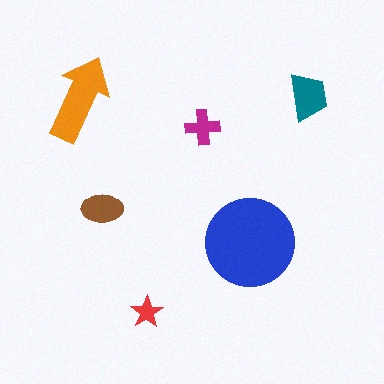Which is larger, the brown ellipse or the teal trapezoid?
The teal trapezoid.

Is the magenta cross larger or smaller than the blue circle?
Smaller.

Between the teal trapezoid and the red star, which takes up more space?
The teal trapezoid.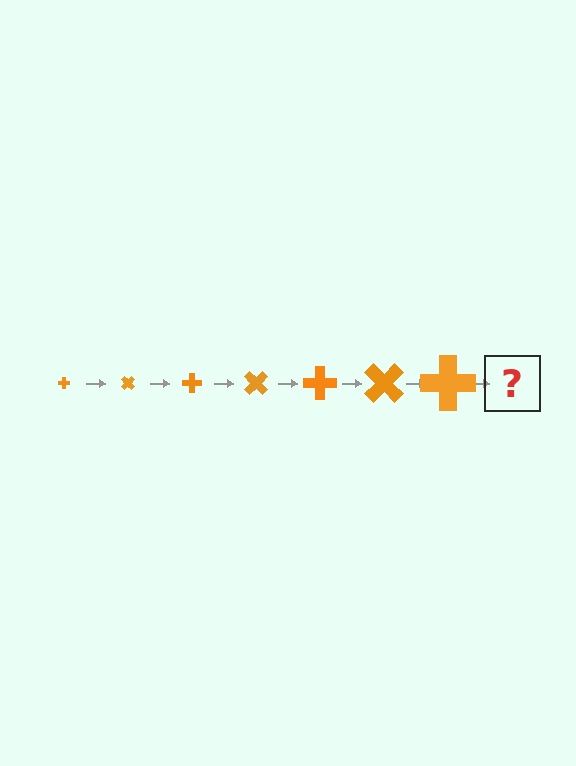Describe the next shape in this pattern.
It should be a cross, larger than the previous one and rotated 315 degrees from the start.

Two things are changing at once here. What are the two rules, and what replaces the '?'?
The two rules are that the cross grows larger each step and it rotates 45 degrees each step. The '?' should be a cross, larger than the previous one and rotated 315 degrees from the start.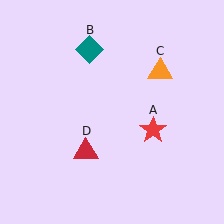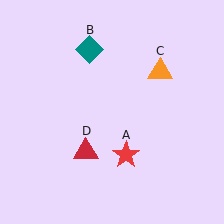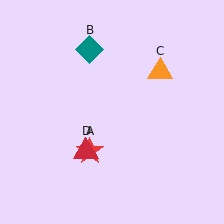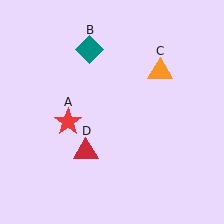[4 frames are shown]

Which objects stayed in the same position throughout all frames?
Teal diamond (object B) and orange triangle (object C) and red triangle (object D) remained stationary.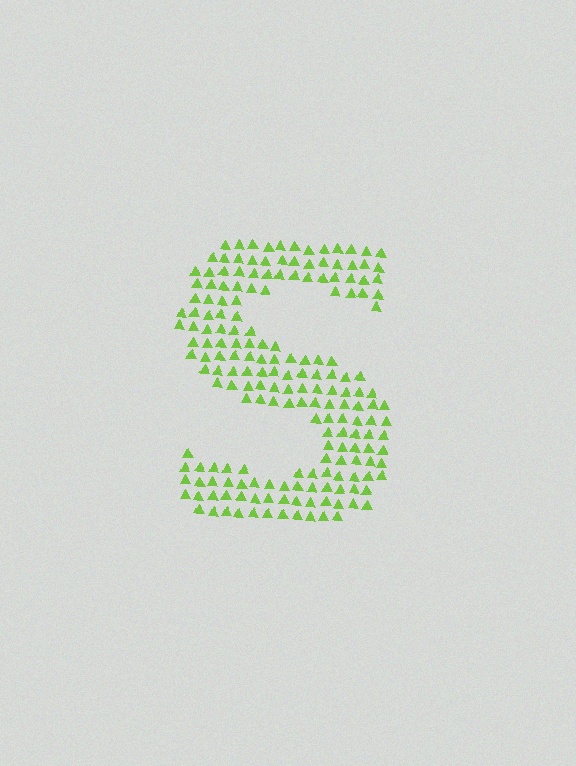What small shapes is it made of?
It is made of small triangles.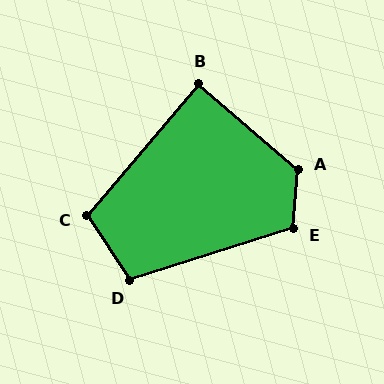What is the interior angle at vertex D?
Approximately 106 degrees (obtuse).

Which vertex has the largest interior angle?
A, at approximately 127 degrees.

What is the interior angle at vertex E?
Approximately 112 degrees (obtuse).